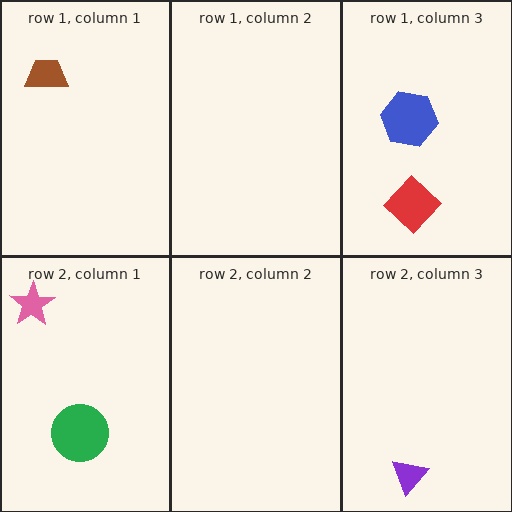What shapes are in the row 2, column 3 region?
The purple triangle.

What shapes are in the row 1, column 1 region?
The brown trapezoid.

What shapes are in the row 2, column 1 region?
The green circle, the pink star.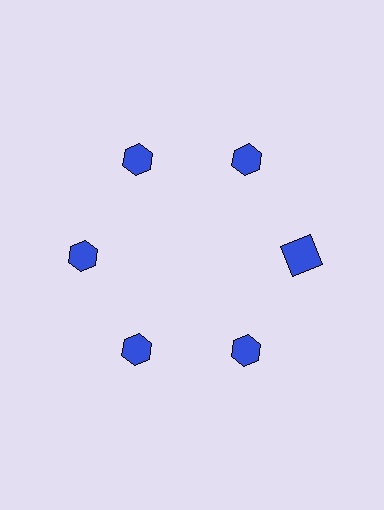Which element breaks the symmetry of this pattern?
The blue square at roughly the 3 o'clock position breaks the symmetry. All other shapes are blue hexagons.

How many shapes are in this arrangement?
There are 6 shapes arranged in a ring pattern.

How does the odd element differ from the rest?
It has a different shape: square instead of hexagon.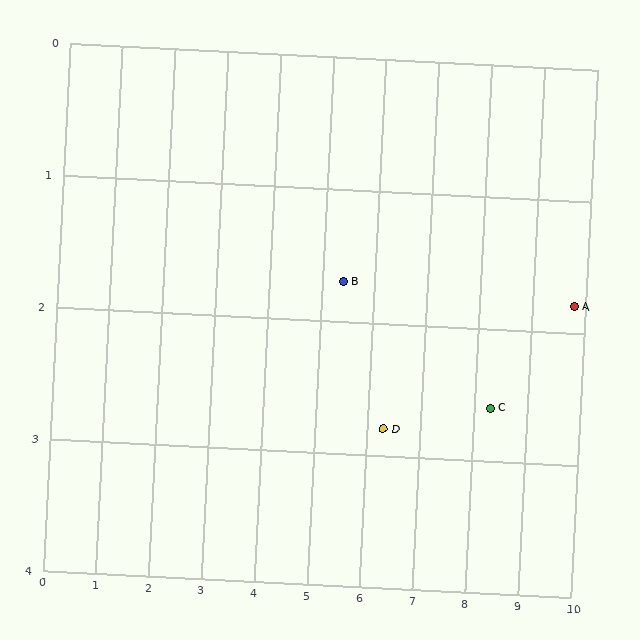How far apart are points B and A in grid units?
Points B and A are about 4.4 grid units apart.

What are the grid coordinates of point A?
Point A is at approximately (9.8, 1.8).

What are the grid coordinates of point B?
Point B is at approximately (5.4, 1.7).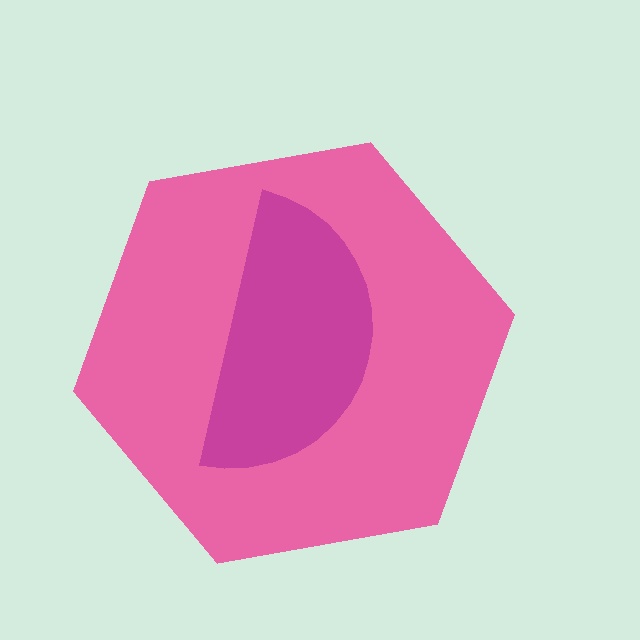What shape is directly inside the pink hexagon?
The magenta semicircle.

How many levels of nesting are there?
2.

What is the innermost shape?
The magenta semicircle.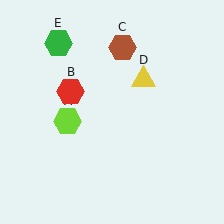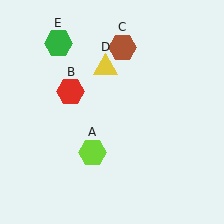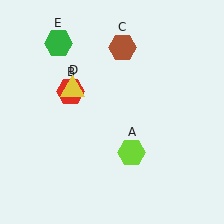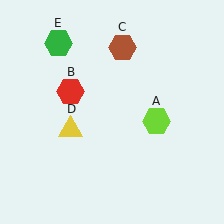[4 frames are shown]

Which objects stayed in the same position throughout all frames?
Red hexagon (object B) and brown hexagon (object C) and green hexagon (object E) remained stationary.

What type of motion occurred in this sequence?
The lime hexagon (object A), yellow triangle (object D) rotated counterclockwise around the center of the scene.